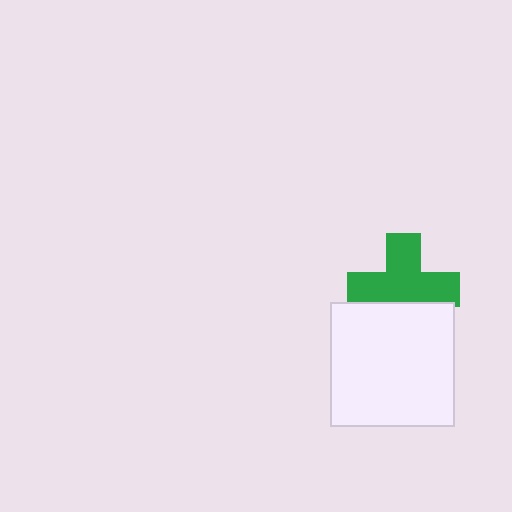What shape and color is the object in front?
The object in front is a white square.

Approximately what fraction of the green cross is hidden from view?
Roughly 31% of the green cross is hidden behind the white square.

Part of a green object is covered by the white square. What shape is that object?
It is a cross.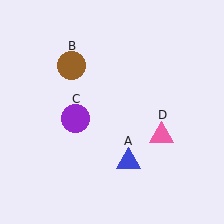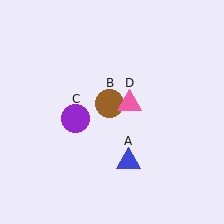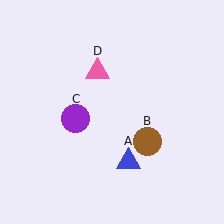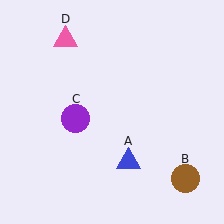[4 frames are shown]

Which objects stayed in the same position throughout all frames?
Blue triangle (object A) and purple circle (object C) remained stationary.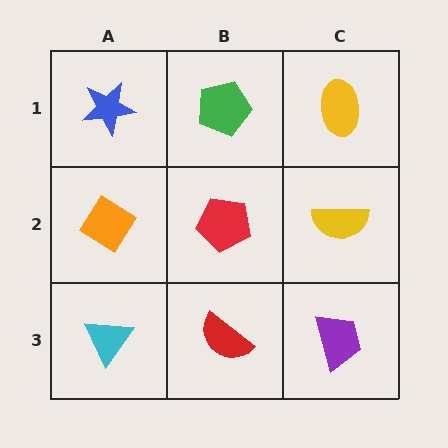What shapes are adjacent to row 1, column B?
A red pentagon (row 2, column B), a blue star (row 1, column A), a yellow ellipse (row 1, column C).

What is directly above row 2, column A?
A blue star.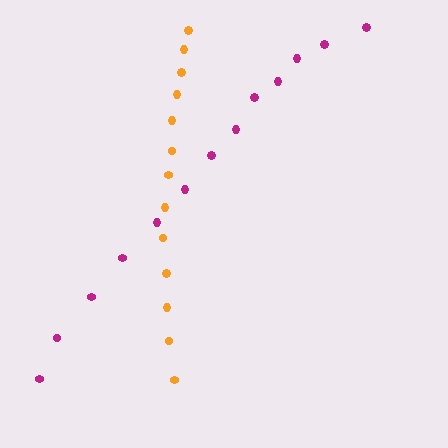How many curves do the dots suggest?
There are 2 distinct paths.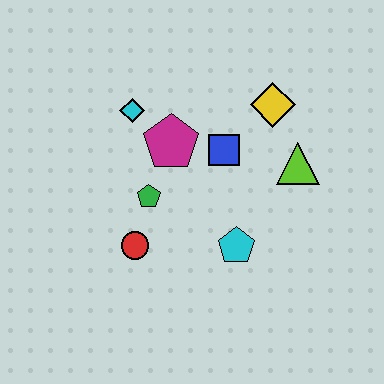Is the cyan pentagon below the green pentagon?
Yes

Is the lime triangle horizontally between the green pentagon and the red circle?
No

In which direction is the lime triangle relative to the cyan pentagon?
The lime triangle is above the cyan pentagon.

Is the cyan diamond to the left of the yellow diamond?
Yes